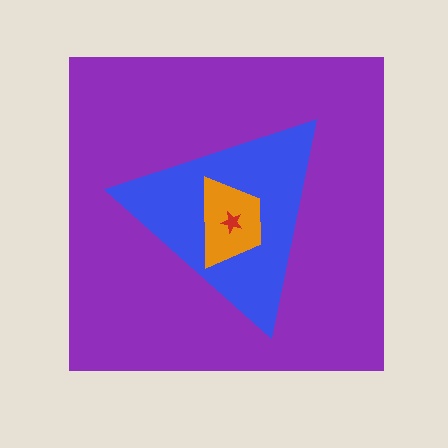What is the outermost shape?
The purple square.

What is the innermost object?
The red star.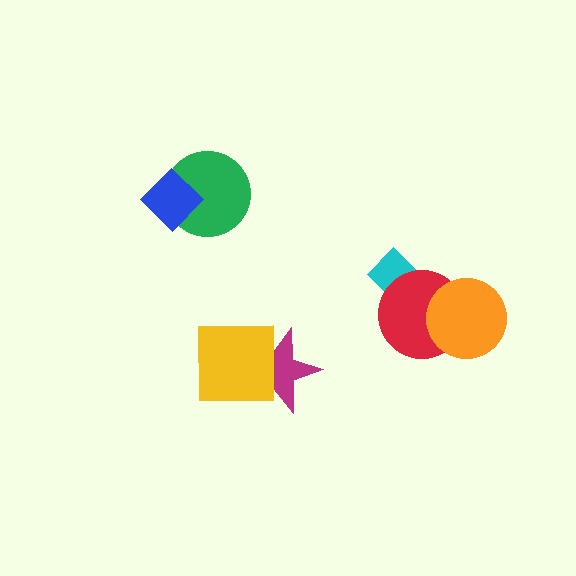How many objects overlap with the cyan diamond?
1 object overlaps with the cyan diamond.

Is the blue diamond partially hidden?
No, no other shape covers it.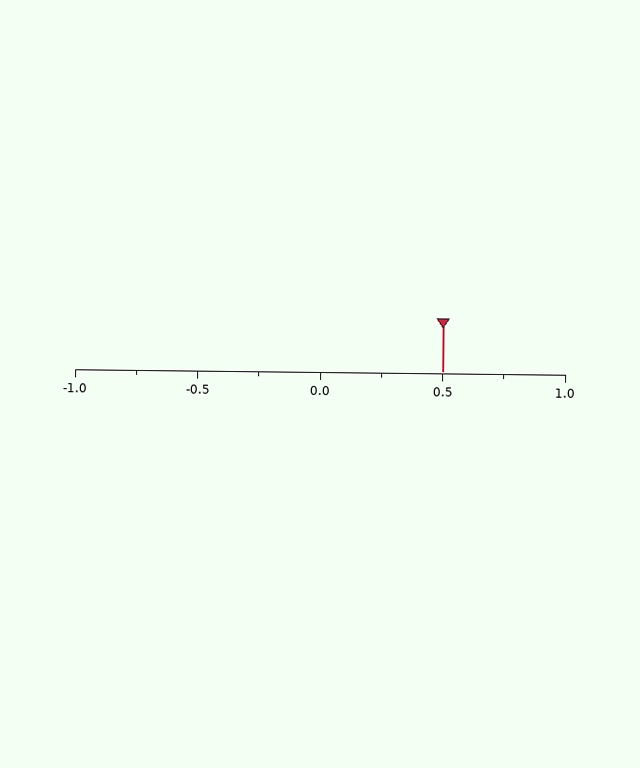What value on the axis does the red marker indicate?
The marker indicates approximately 0.5.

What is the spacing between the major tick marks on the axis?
The major ticks are spaced 0.5 apart.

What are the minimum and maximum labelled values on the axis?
The axis runs from -1.0 to 1.0.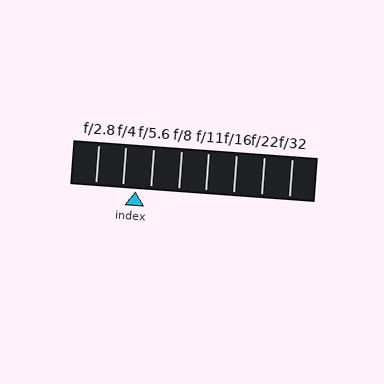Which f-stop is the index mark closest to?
The index mark is closest to f/4.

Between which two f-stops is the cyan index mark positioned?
The index mark is between f/4 and f/5.6.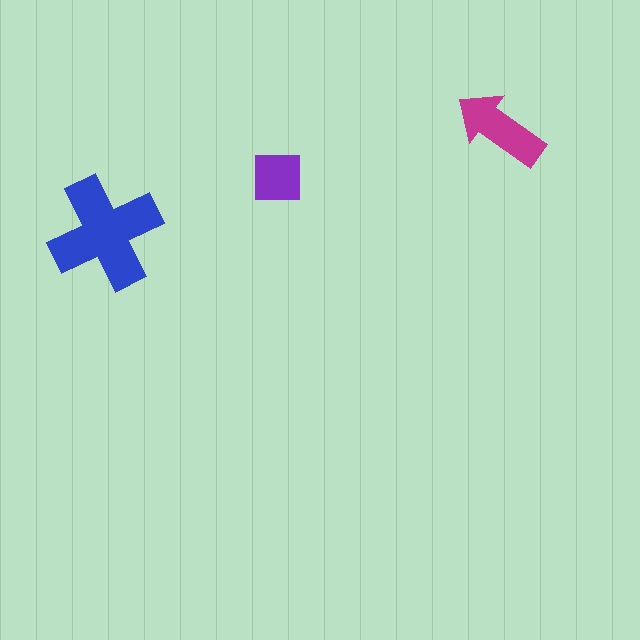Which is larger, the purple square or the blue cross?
The blue cross.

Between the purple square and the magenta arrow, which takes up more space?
The magenta arrow.